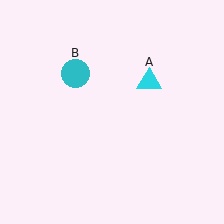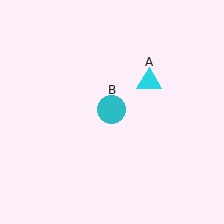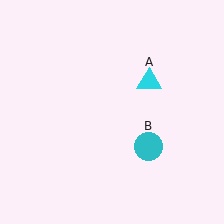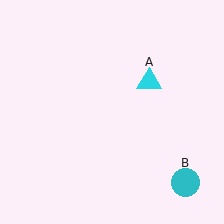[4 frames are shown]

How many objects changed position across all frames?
1 object changed position: cyan circle (object B).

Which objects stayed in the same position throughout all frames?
Cyan triangle (object A) remained stationary.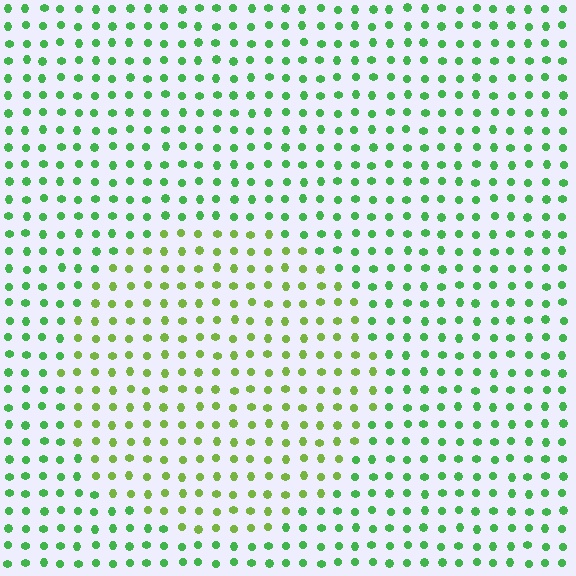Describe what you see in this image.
The image is filled with small green elements in a uniform arrangement. A circle-shaped region is visible where the elements are tinted to a slightly different hue, forming a subtle color boundary.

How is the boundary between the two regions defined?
The boundary is defined purely by a slight shift in hue (about 33 degrees). Spacing, size, and orientation are identical on both sides.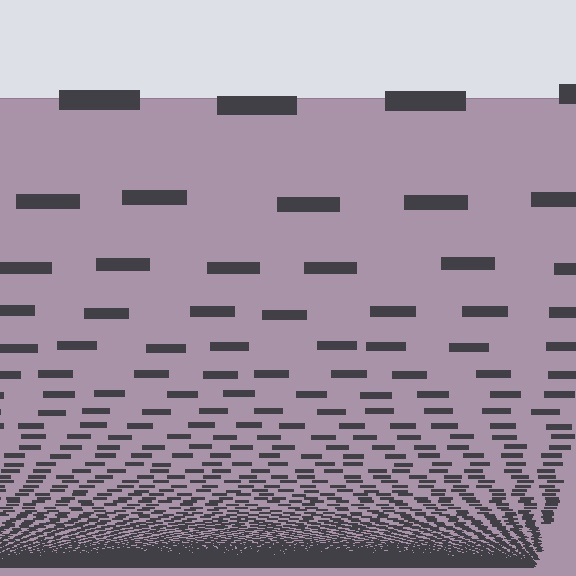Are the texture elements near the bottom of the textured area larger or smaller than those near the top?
Smaller. The gradient is inverted — elements near the bottom are smaller and denser.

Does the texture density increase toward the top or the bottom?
Density increases toward the bottom.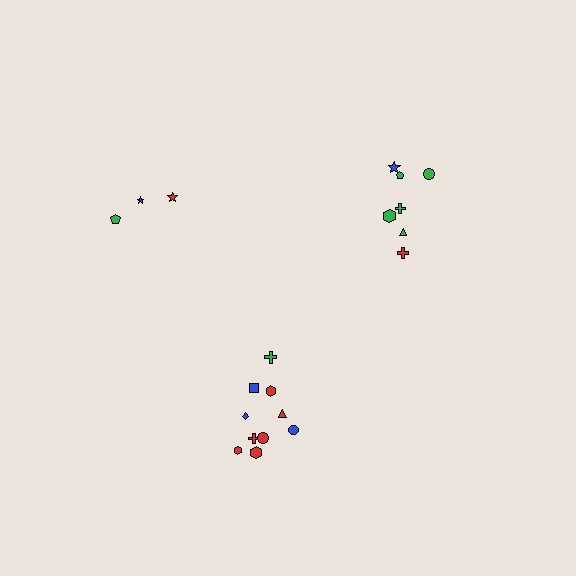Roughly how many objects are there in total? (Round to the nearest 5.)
Roughly 20 objects in total.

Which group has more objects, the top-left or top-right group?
The top-right group.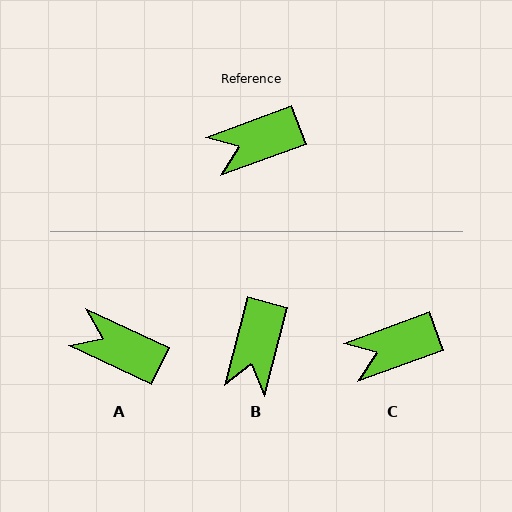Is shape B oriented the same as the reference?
No, it is off by about 55 degrees.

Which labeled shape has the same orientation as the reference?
C.